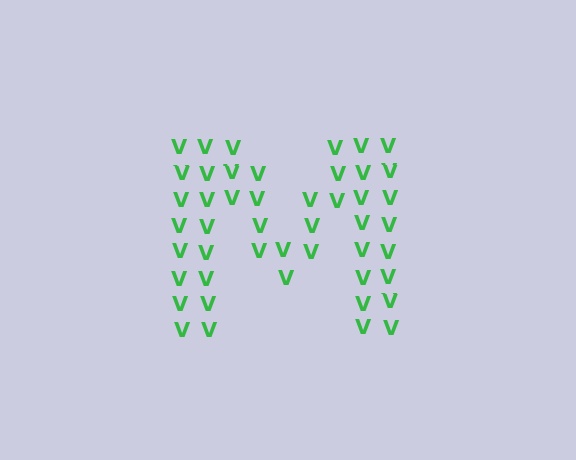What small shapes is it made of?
It is made of small letter V's.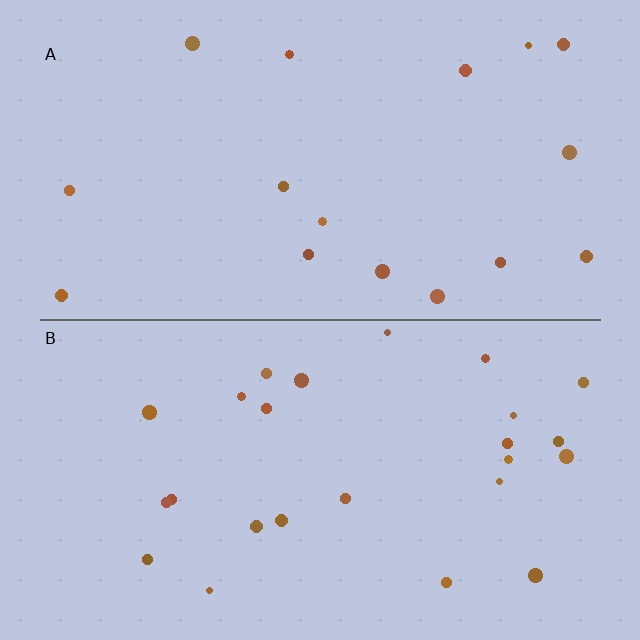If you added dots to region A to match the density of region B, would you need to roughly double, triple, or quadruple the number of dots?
Approximately double.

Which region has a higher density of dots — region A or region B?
B (the bottom).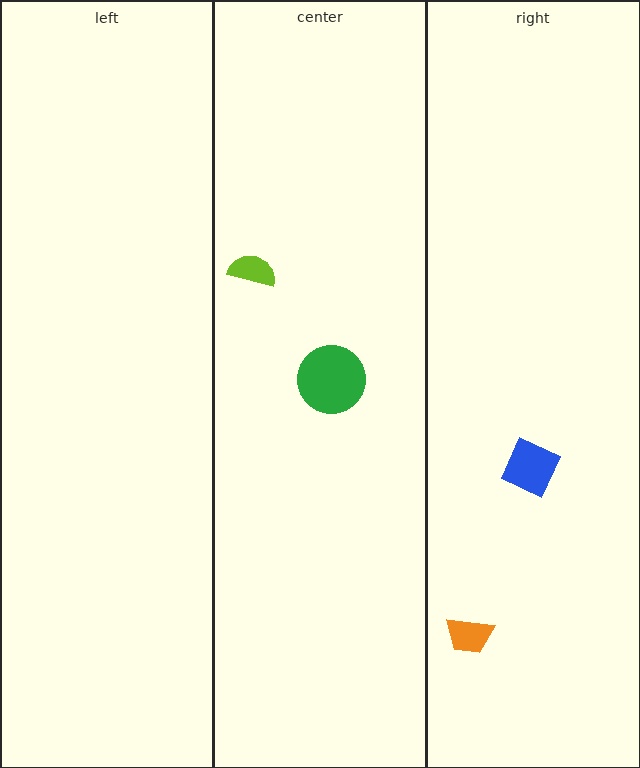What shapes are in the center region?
The lime semicircle, the green circle.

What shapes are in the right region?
The blue square, the orange trapezoid.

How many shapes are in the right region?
2.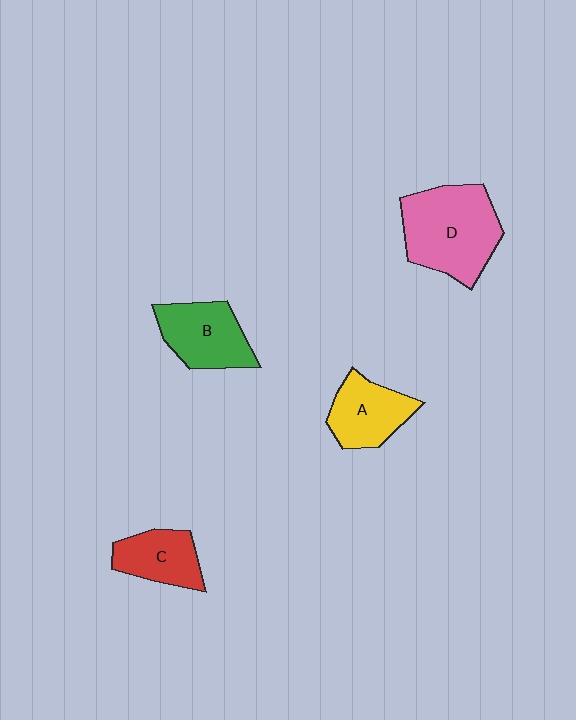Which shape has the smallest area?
Shape C (red).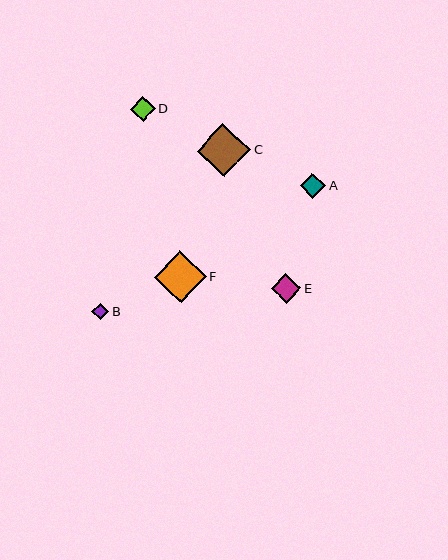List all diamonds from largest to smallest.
From largest to smallest: C, F, E, A, D, B.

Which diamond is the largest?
Diamond C is the largest with a size of approximately 53 pixels.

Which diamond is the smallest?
Diamond B is the smallest with a size of approximately 17 pixels.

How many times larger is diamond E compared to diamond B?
Diamond E is approximately 1.7 times the size of diamond B.